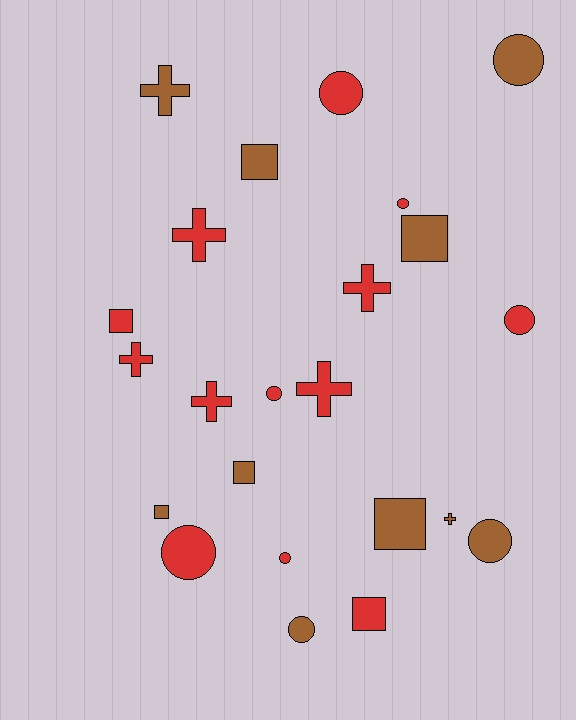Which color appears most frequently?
Red, with 13 objects.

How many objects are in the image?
There are 23 objects.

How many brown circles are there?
There are 3 brown circles.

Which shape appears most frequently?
Circle, with 9 objects.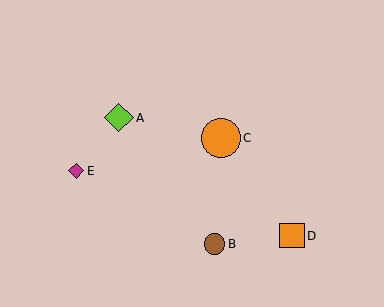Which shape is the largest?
The orange circle (labeled C) is the largest.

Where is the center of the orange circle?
The center of the orange circle is at (221, 138).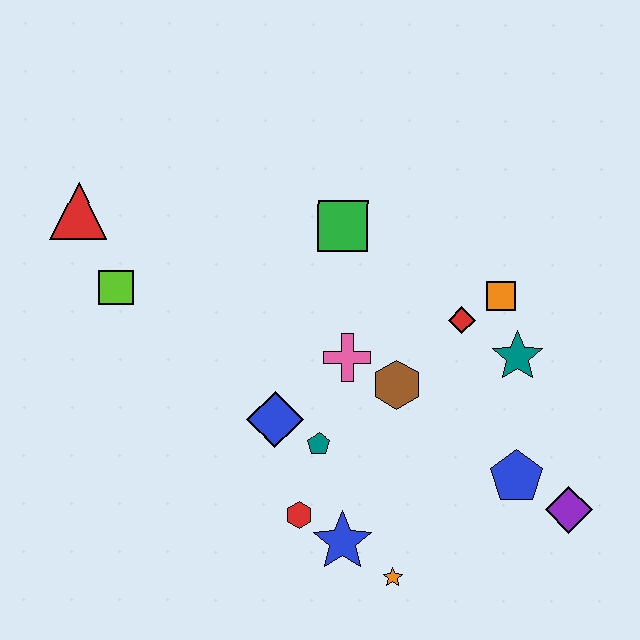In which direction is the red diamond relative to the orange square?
The red diamond is to the left of the orange square.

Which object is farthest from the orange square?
The red triangle is farthest from the orange square.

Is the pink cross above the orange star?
Yes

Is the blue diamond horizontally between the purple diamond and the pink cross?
No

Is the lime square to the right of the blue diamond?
No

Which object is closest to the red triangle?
The lime square is closest to the red triangle.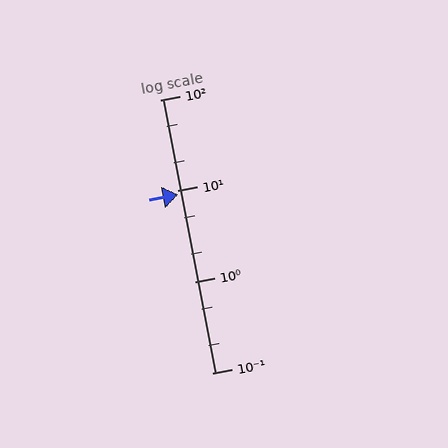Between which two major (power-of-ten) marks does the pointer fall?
The pointer is between 1 and 10.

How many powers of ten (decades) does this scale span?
The scale spans 3 decades, from 0.1 to 100.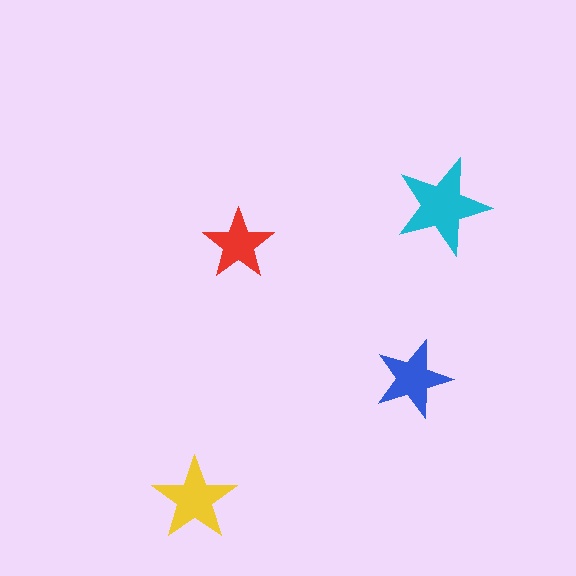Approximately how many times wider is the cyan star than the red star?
About 1.5 times wider.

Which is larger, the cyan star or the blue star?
The cyan one.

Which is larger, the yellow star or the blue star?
The yellow one.